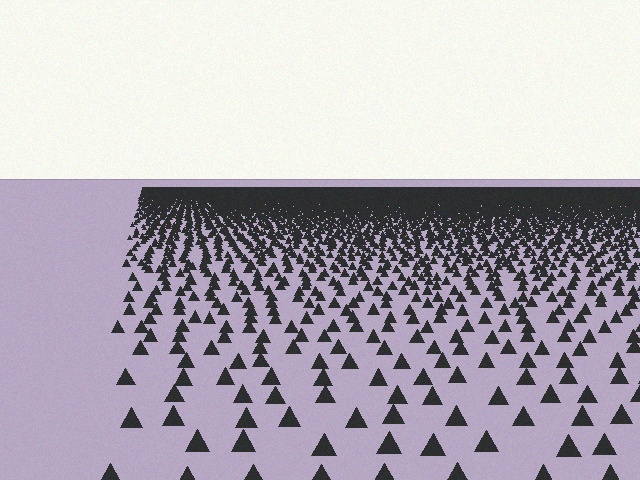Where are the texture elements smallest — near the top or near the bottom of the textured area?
Near the top.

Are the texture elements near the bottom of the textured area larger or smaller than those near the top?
Larger. Near the bottom, elements are closer to the viewer and appear at a bigger on-screen size.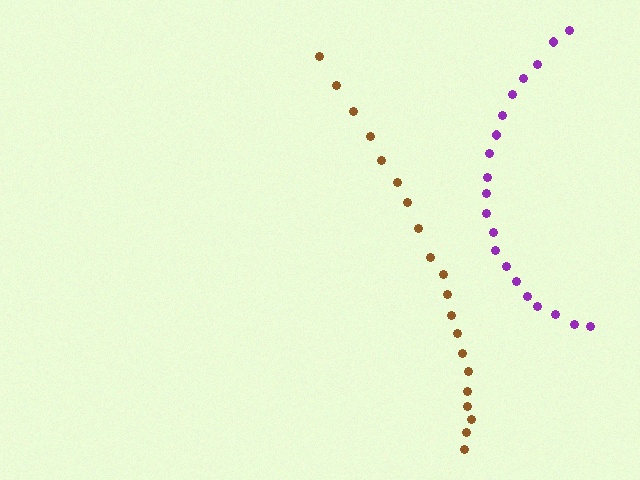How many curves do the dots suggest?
There are 2 distinct paths.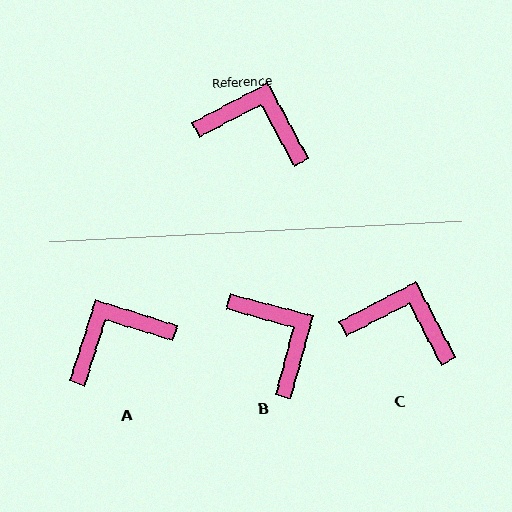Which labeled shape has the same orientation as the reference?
C.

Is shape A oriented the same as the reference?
No, it is off by about 44 degrees.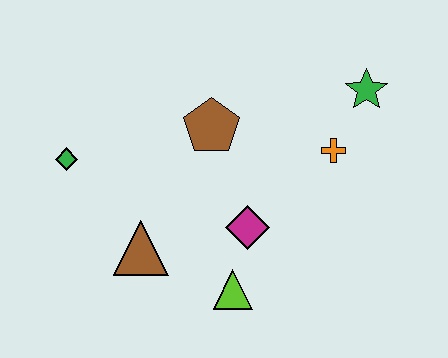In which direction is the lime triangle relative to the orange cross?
The lime triangle is below the orange cross.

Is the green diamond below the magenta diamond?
No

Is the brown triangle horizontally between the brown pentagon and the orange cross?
No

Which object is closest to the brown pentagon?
The magenta diamond is closest to the brown pentagon.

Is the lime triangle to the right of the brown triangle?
Yes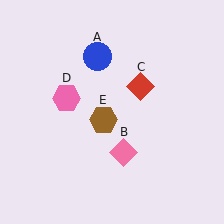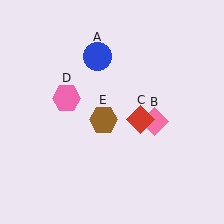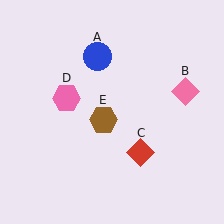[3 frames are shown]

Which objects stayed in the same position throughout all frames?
Blue circle (object A) and pink hexagon (object D) and brown hexagon (object E) remained stationary.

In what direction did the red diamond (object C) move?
The red diamond (object C) moved down.